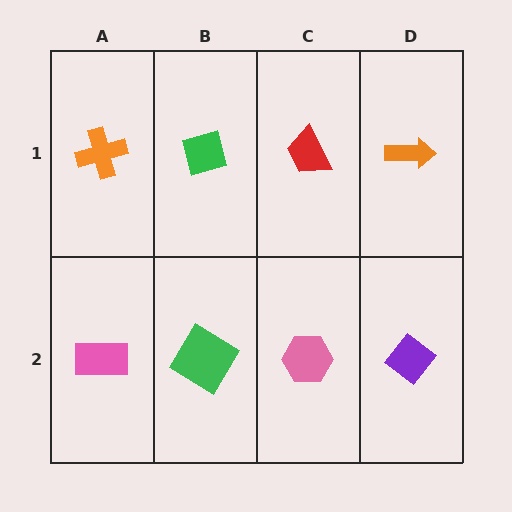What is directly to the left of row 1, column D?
A red trapezoid.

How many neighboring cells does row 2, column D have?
2.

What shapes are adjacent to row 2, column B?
A green square (row 1, column B), a pink rectangle (row 2, column A), a pink hexagon (row 2, column C).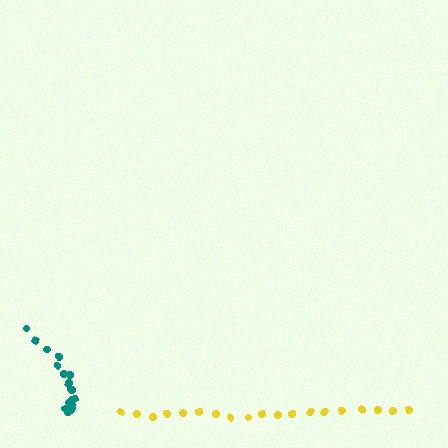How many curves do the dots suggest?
There are 2 distinct paths.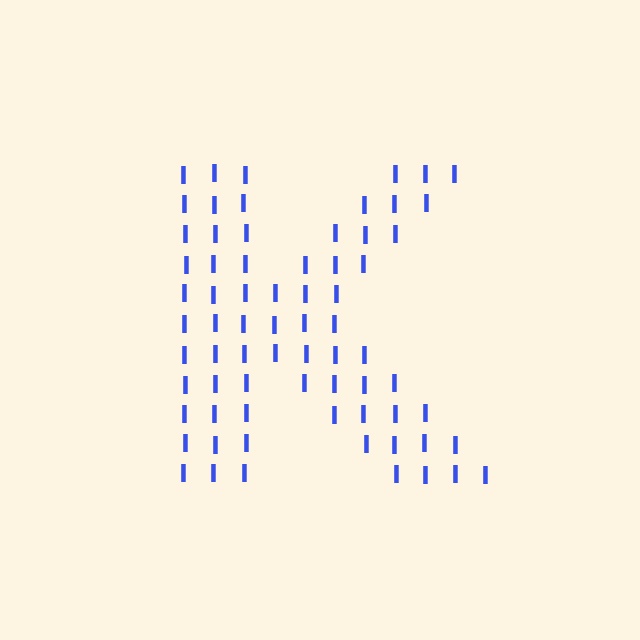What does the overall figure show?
The overall figure shows the letter K.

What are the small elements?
The small elements are letter I's.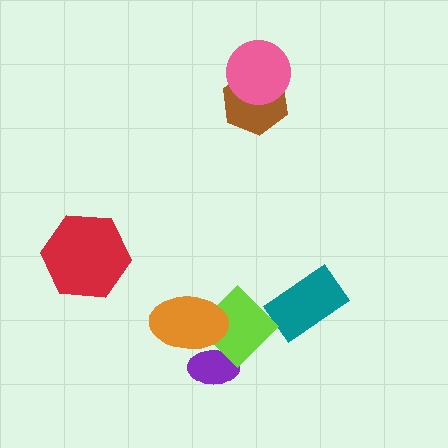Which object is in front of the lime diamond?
The orange ellipse is in front of the lime diamond.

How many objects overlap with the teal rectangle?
0 objects overlap with the teal rectangle.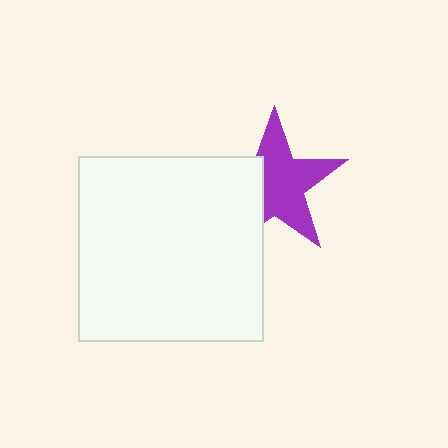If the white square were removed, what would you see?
You would see the complete purple star.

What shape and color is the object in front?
The object in front is a white square.